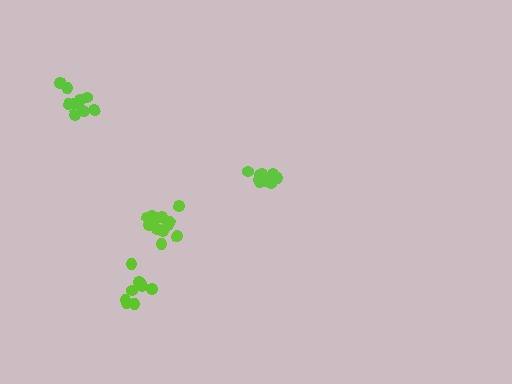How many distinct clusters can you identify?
There are 4 distinct clusters.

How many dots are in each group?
Group 1: 10 dots, Group 2: 9 dots, Group 3: 13 dots, Group 4: 10 dots (42 total).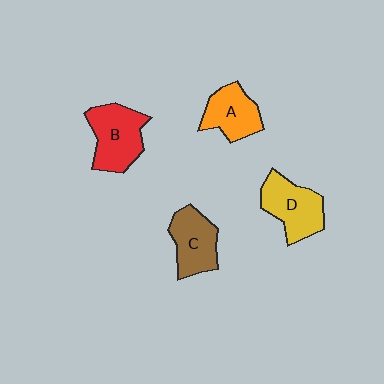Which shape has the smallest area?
Shape A (orange).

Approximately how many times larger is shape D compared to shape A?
Approximately 1.2 times.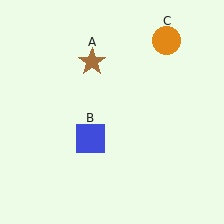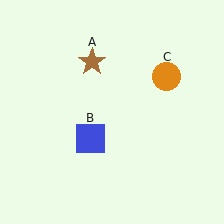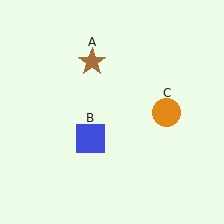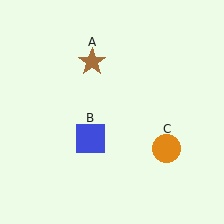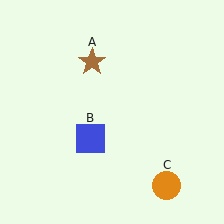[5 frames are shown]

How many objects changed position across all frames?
1 object changed position: orange circle (object C).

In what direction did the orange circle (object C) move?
The orange circle (object C) moved down.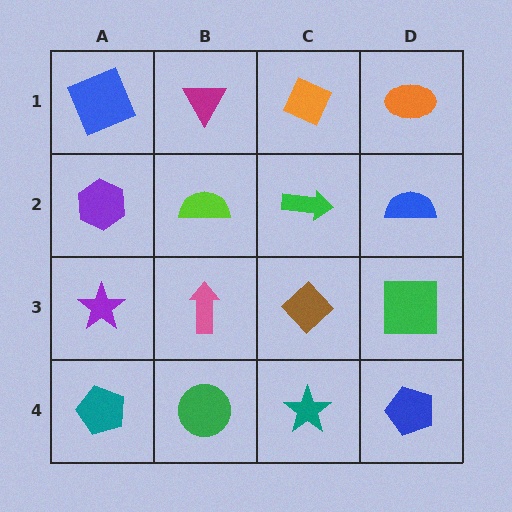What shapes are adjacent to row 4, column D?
A green square (row 3, column D), a teal star (row 4, column C).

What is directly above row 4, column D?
A green square.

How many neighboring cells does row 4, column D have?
2.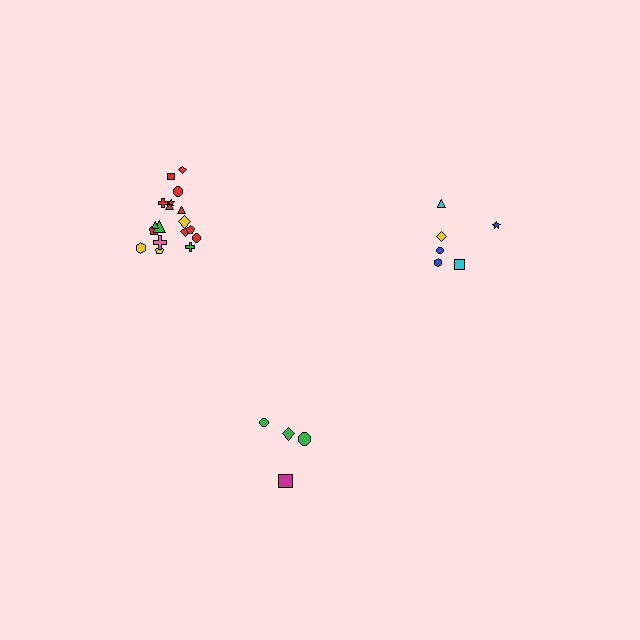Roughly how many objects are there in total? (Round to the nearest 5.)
Roughly 30 objects in total.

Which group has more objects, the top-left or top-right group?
The top-left group.